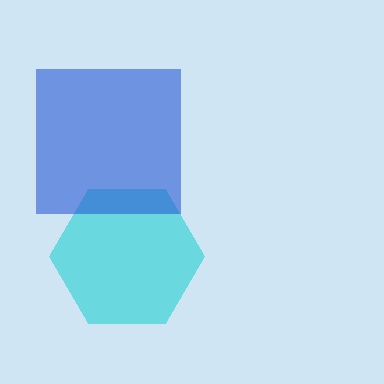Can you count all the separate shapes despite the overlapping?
Yes, there are 2 separate shapes.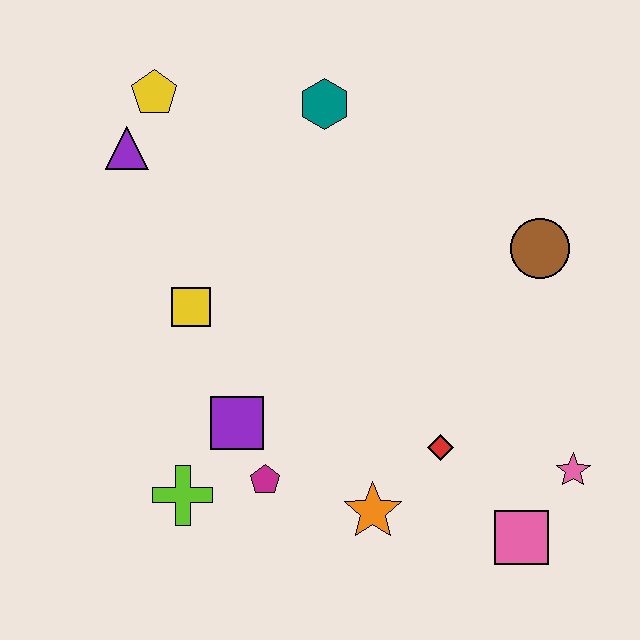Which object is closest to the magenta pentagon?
The purple square is closest to the magenta pentagon.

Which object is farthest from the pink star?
The yellow pentagon is farthest from the pink star.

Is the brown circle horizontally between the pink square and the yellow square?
No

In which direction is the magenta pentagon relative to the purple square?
The magenta pentagon is below the purple square.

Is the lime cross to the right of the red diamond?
No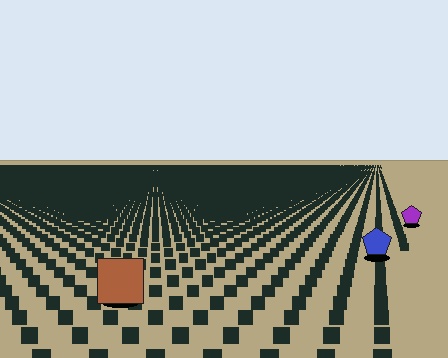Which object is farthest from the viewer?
The purple pentagon is farthest from the viewer. It appears smaller and the ground texture around it is denser.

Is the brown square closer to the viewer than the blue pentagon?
Yes. The brown square is closer — you can tell from the texture gradient: the ground texture is coarser near it.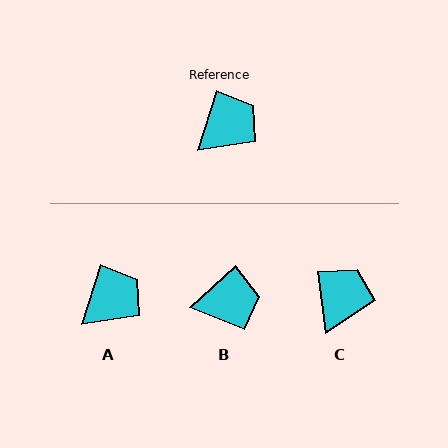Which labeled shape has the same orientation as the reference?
A.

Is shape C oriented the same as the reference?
No, it is off by about 25 degrees.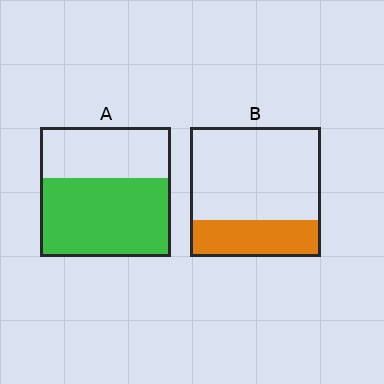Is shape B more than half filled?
No.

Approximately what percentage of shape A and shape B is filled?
A is approximately 60% and B is approximately 30%.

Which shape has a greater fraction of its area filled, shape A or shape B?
Shape A.